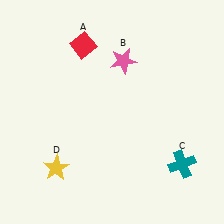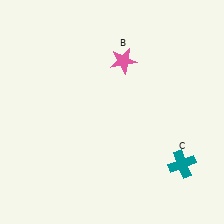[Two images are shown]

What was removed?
The yellow star (D), the red diamond (A) were removed in Image 2.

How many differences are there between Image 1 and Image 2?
There are 2 differences between the two images.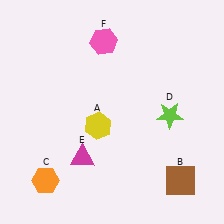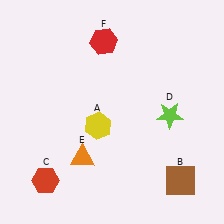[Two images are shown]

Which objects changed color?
C changed from orange to red. E changed from magenta to orange. F changed from pink to red.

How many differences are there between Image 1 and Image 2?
There are 3 differences between the two images.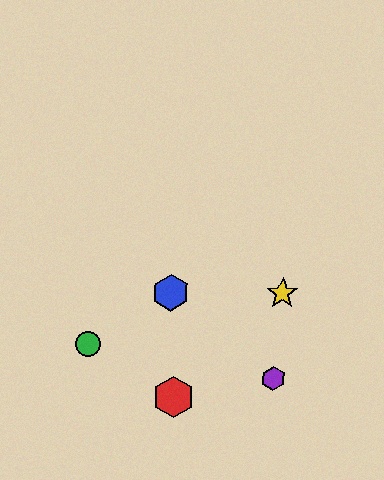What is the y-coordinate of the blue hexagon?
The blue hexagon is at y≈292.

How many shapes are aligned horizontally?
2 shapes (the blue hexagon, the yellow star) are aligned horizontally.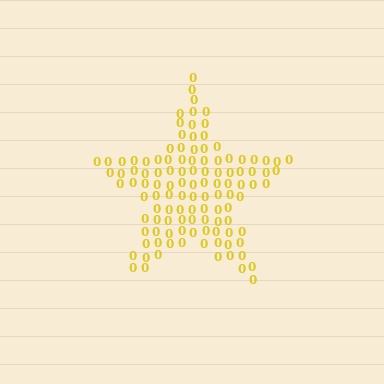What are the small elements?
The small elements are digit 0's.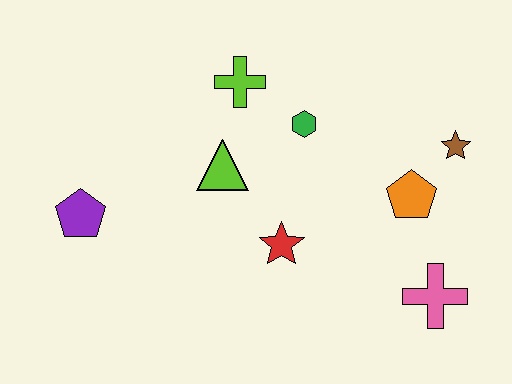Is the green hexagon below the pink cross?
No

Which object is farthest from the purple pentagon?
The brown star is farthest from the purple pentagon.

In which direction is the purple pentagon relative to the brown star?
The purple pentagon is to the left of the brown star.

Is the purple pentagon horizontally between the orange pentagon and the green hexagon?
No